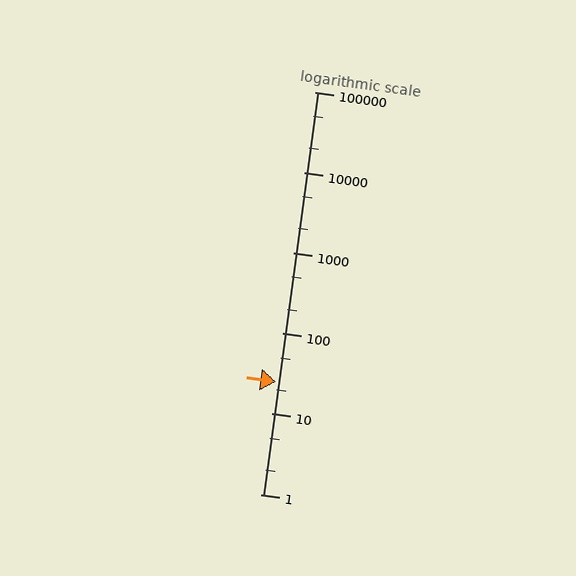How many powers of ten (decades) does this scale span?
The scale spans 5 decades, from 1 to 100000.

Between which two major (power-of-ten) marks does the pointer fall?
The pointer is between 10 and 100.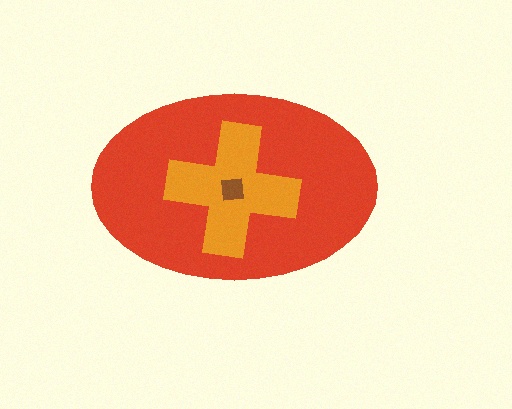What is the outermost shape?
The red ellipse.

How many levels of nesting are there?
3.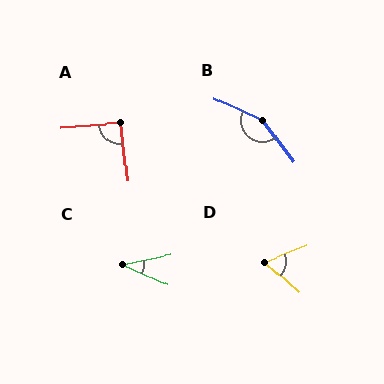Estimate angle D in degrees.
Approximately 64 degrees.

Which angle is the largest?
B, at approximately 153 degrees.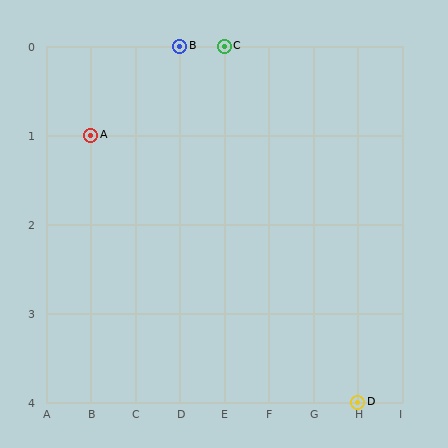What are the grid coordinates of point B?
Point B is at grid coordinates (D, 0).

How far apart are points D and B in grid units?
Points D and B are 4 columns and 4 rows apart (about 5.7 grid units diagonally).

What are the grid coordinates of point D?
Point D is at grid coordinates (H, 4).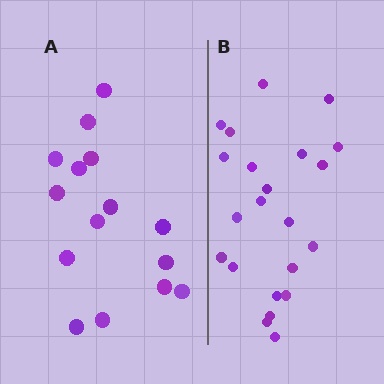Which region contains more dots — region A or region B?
Region B (the right region) has more dots.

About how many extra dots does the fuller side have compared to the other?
Region B has roughly 8 or so more dots than region A.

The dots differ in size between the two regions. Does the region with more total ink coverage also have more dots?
No. Region A has more total ink coverage because its dots are larger, but region B actually contains more individual dots. Total area can be misleading — the number of items is what matters here.